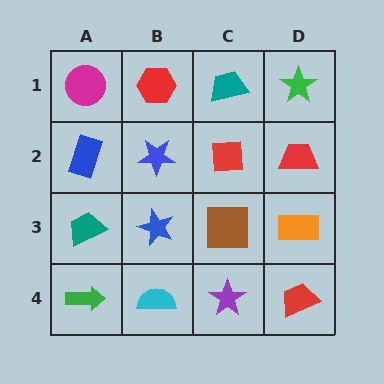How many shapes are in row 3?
4 shapes.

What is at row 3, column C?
A brown square.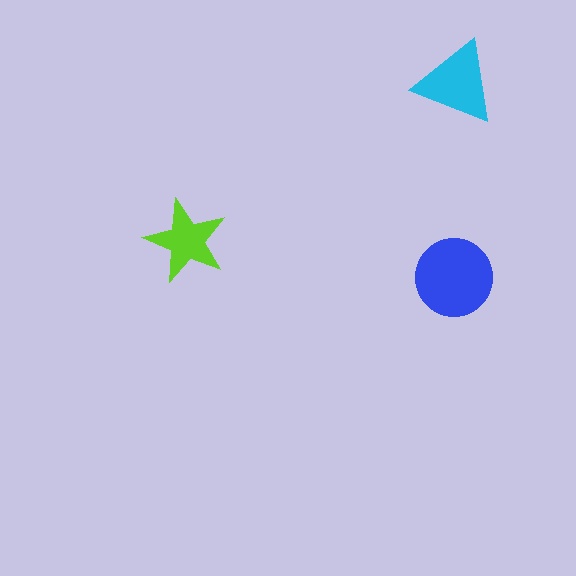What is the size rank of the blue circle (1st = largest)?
1st.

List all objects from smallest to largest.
The lime star, the cyan triangle, the blue circle.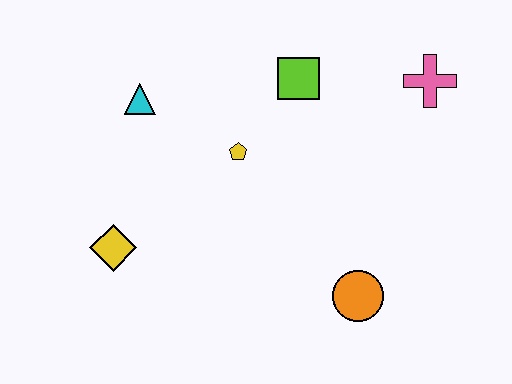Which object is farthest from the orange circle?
The cyan triangle is farthest from the orange circle.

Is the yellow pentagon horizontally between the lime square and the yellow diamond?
Yes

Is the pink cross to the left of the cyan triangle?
No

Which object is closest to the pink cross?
The lime square is closest to the pink cross.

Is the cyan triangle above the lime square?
No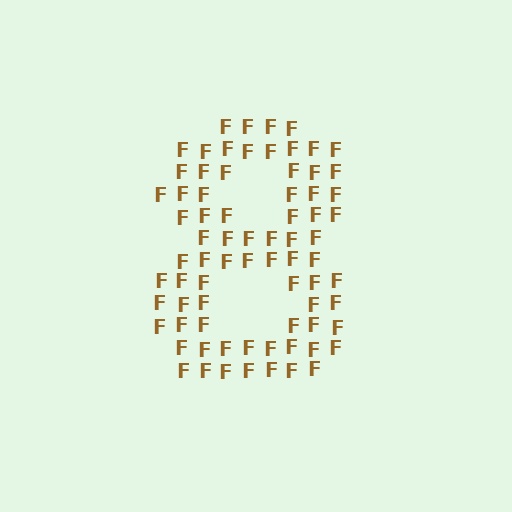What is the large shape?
The large shape is the digit 8.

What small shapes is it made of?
It is made of small letter F's.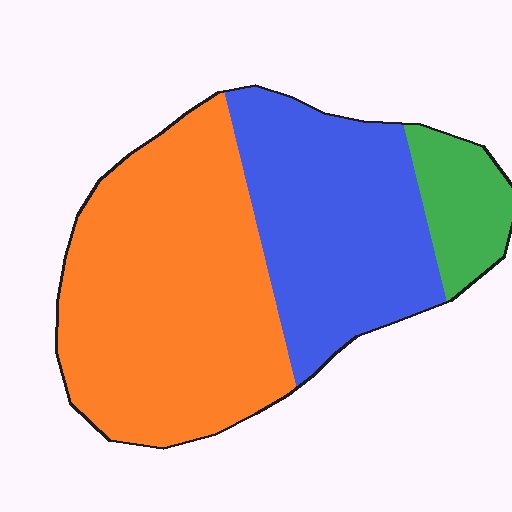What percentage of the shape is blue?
Blue covers around 35% of the shape.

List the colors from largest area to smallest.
From largest to smallest: orange, blue, green.